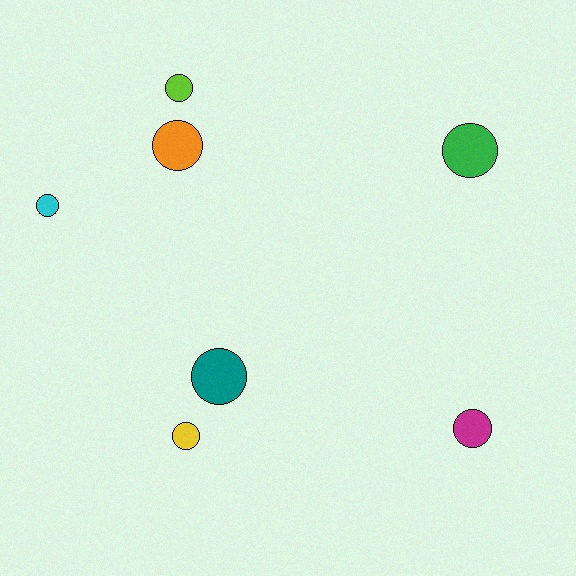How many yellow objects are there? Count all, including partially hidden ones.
There is 1 yellow object.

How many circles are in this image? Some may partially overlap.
There are 7 circles.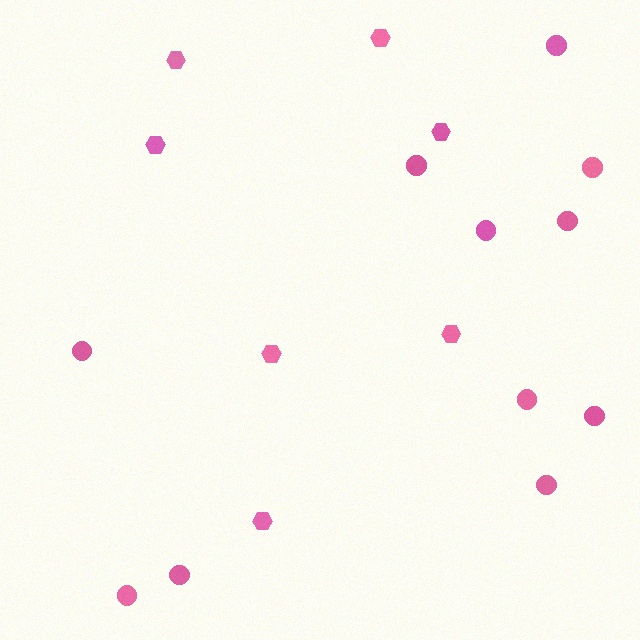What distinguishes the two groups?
There are 2 groups: one group of circles (11) and one group of hexagons (7).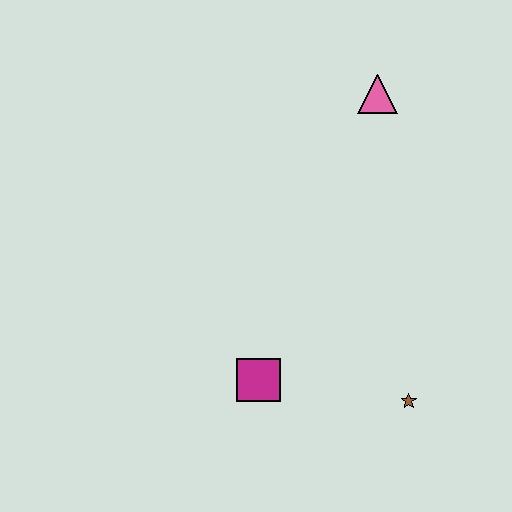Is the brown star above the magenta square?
No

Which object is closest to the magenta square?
The brown star is closest to the magenta square.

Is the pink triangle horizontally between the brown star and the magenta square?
Yes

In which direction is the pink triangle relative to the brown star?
The pink triangle is above the brown star.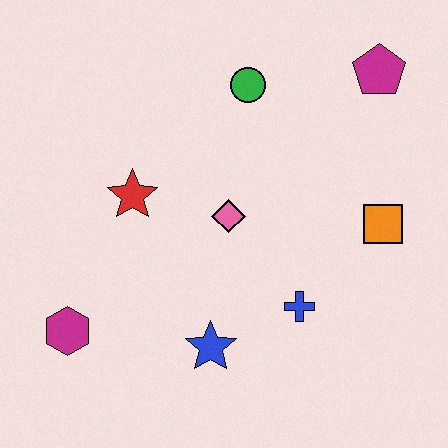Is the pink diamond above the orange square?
Yes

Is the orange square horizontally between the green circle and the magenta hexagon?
No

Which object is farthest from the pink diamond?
The magenta pentagon is farthest from the pink diamond.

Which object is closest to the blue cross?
The blue star is closest to the blue cross.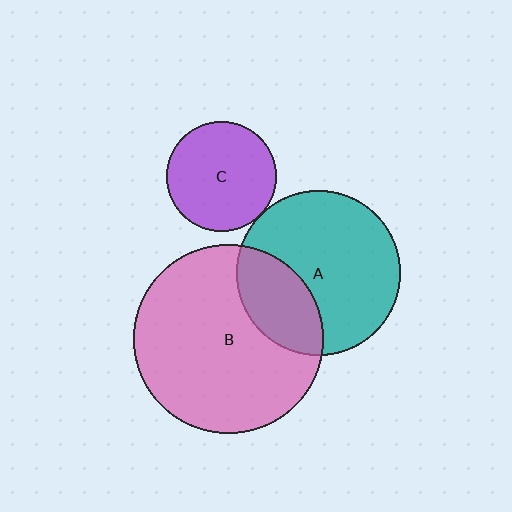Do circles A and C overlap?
Yes.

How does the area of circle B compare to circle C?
Approximately 3.0 times.